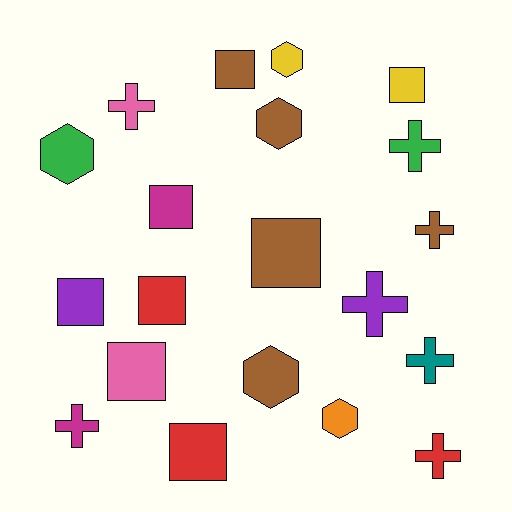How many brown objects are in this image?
There are 5 brown objects.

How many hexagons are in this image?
There are 5 hexagons.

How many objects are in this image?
There are 20 objects.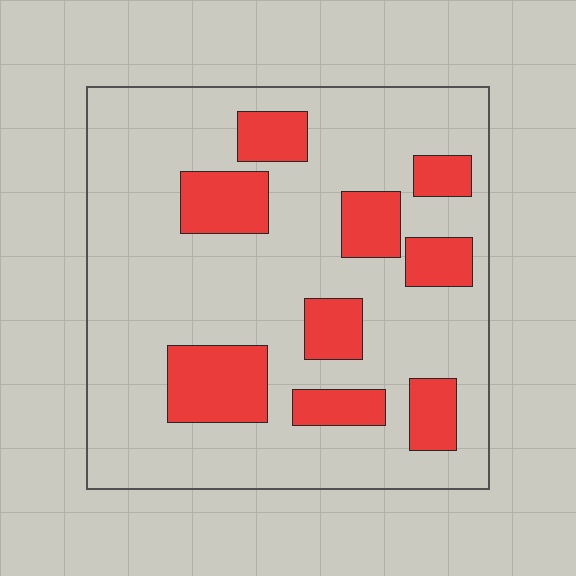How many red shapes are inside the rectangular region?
9.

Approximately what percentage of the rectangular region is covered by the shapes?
Approximately 25%.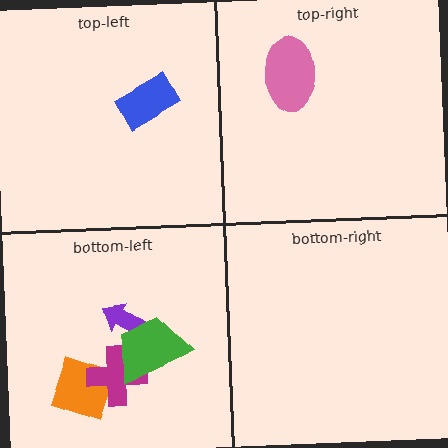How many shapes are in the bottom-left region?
4.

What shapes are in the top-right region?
The pink ellipse.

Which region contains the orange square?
The bottom-left region.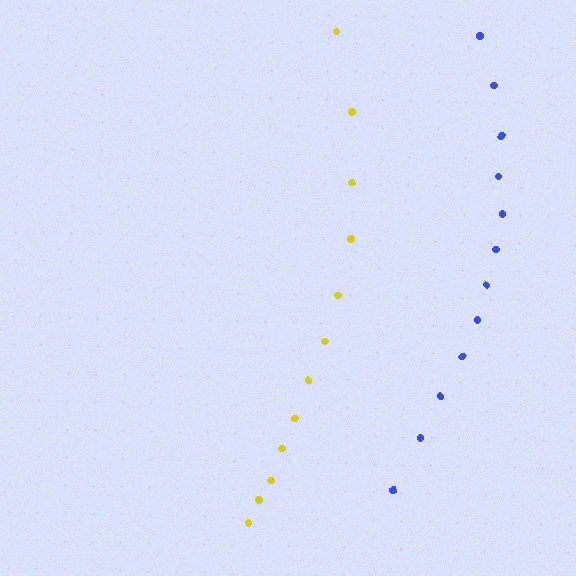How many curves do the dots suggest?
There are 2 distinct paths.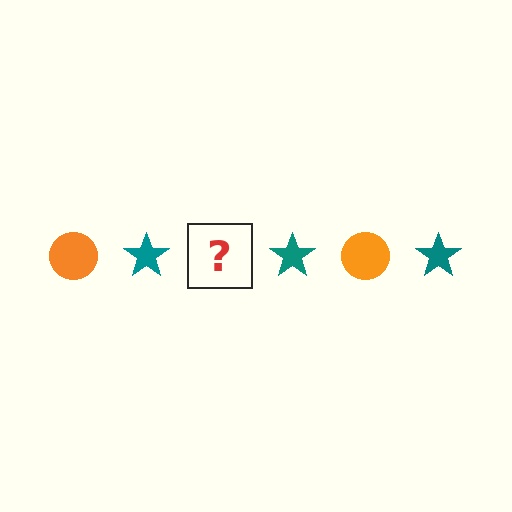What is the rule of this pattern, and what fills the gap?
The rule is that the pattern alternates between orange circle and teal star. The gap should be filled with an orange circle.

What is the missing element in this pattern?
The missing element is an orange circle.